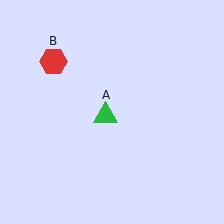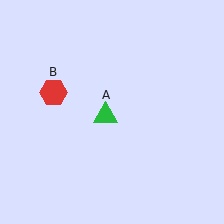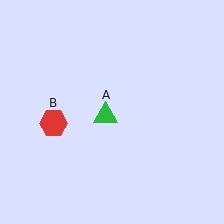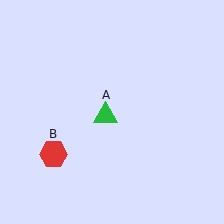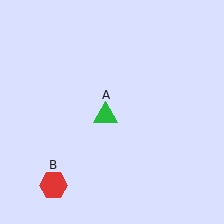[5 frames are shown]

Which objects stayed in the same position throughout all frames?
Green triangle (object A) remained stationary.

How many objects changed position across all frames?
1 object changed position: red hexagon (object B).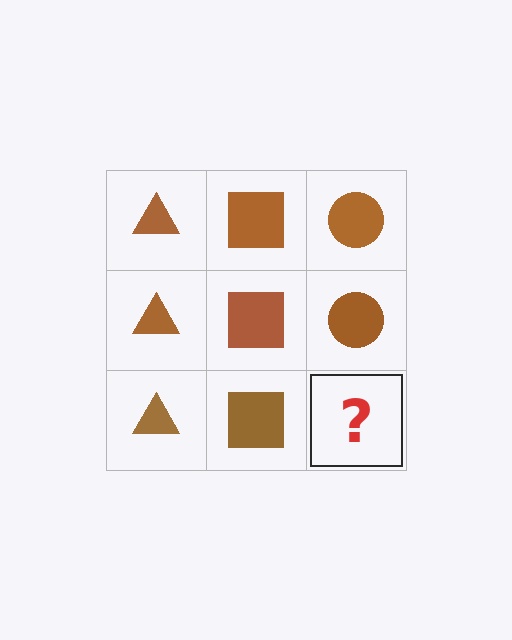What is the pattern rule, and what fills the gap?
The rule is that each column has a consistent shape. The gap should be filled with a brown circle.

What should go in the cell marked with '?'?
The missing cell should contain a brown circle.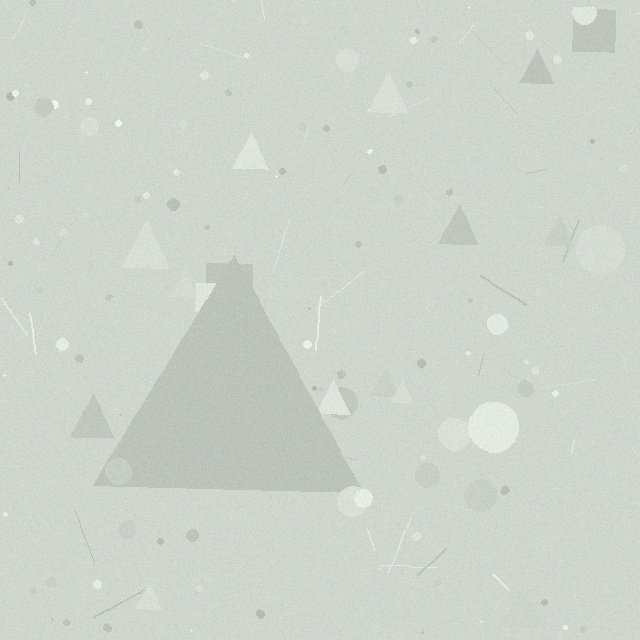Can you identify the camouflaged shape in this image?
The camouflaged shape is a triangle.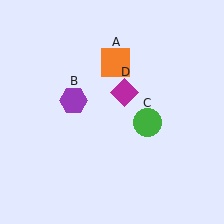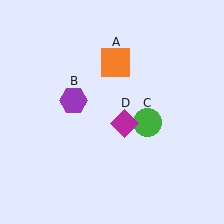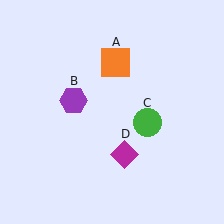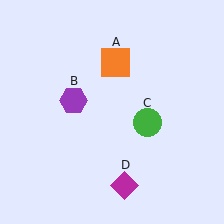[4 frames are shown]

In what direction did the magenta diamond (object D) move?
The magenta diamond (object D) moved down.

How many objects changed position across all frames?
1 object changed position: magenta diamond (object D).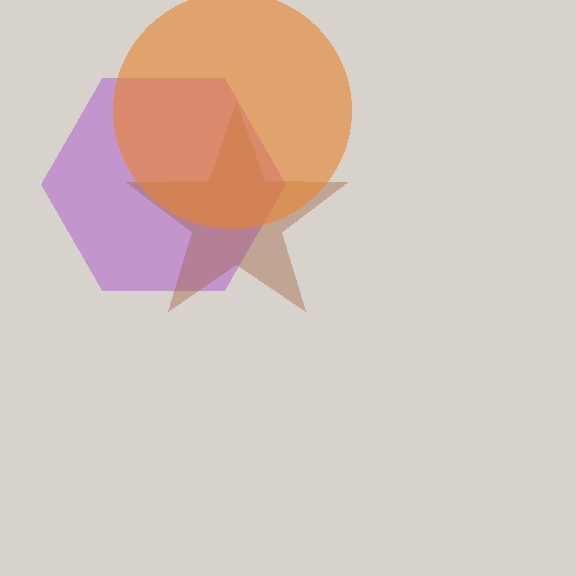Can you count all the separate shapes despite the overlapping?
Yes, there are 3 separate shapes.